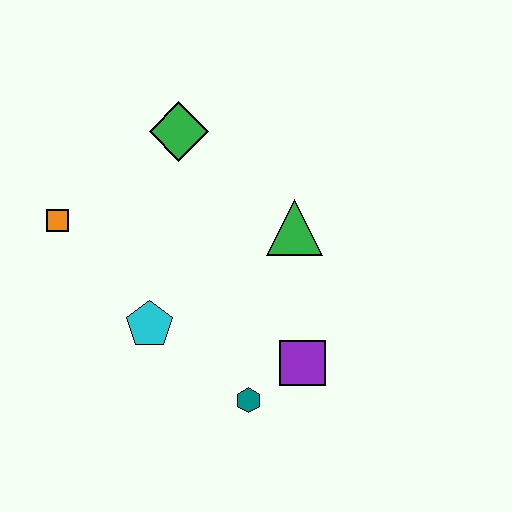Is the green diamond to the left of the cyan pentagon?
No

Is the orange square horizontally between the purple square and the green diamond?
No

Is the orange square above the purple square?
Yes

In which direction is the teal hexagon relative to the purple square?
The teal hexagon is to the left of the purple square.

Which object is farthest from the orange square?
The purple square is farthest from the orange square.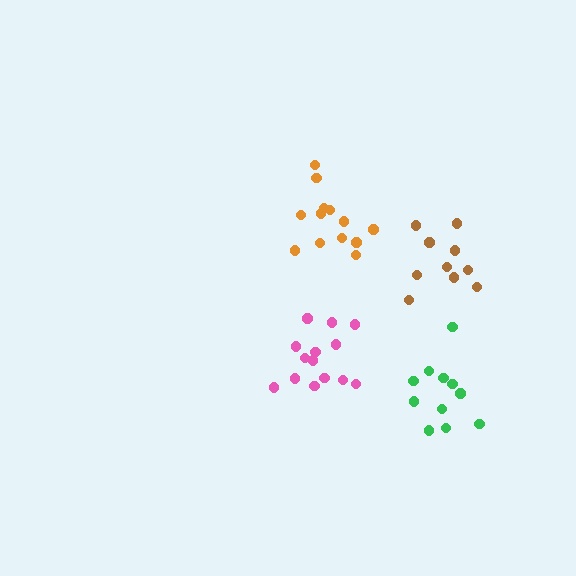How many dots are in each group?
Group 1: 14 dots, Group 2: 10 dots, Group 3: 13 dots, Group 4: 11 dots (48 total).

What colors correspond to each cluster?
The clusters are colored: pink, brown, orange, green.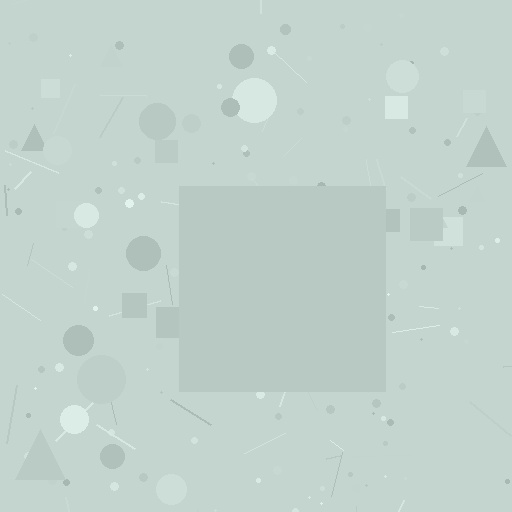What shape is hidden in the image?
A square is hidden in the image.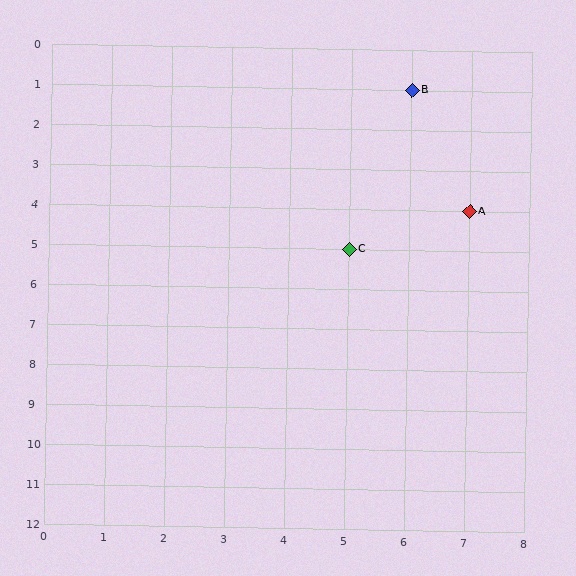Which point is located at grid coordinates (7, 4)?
Point A is at (7, 4).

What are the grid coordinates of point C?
Point C is at grid coordinates (5, 5).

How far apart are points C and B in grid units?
Points C and B are 1 column and 4 rows apart (about 4.1 grid units diagonally).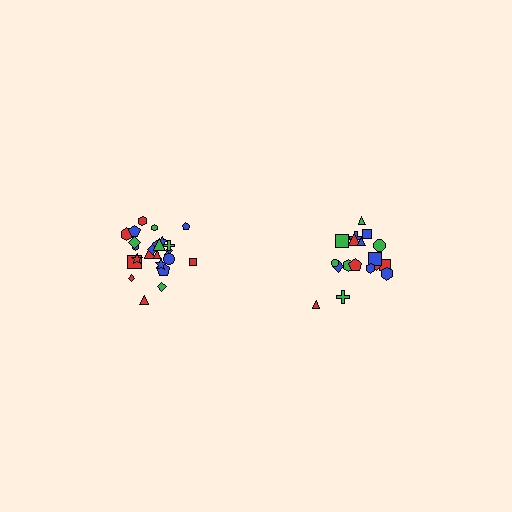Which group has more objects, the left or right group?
The left group.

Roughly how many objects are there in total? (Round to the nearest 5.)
Roughly 45 objects in total.